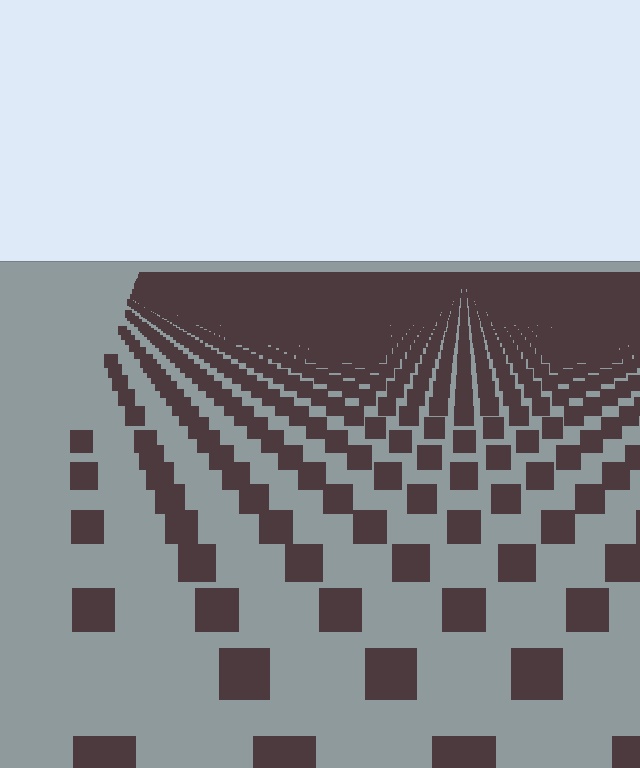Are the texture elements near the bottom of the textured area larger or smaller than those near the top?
Larger. Near the bottom, elements are closer to the viewer and appear at a bigger on-screen size.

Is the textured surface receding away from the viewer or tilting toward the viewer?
The surface is receding away from the viewer. Texture elements get smaller and denser toward the top.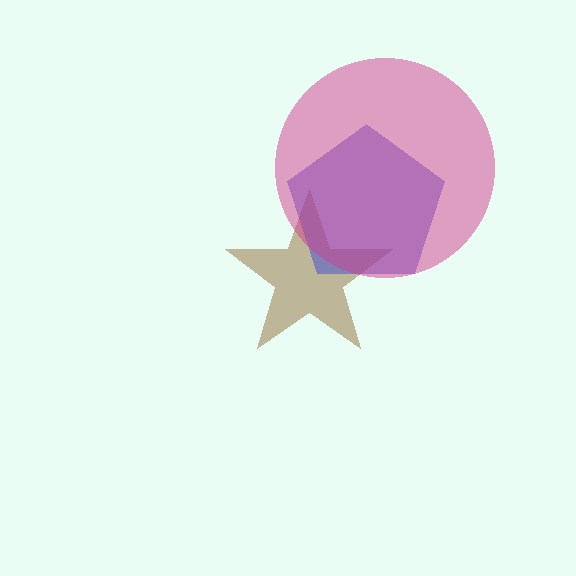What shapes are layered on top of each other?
The layered shapes are: a brown star, a blue pentagon, a magenta circle.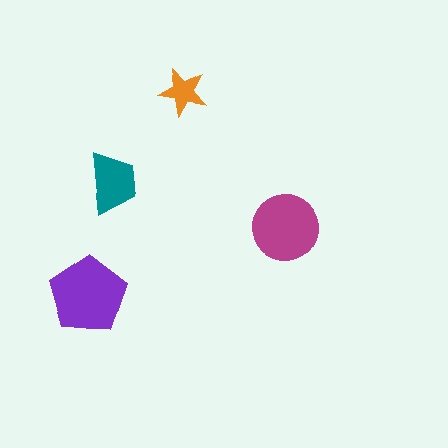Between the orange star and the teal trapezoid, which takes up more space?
The teal trapezoid.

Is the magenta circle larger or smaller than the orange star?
Larger.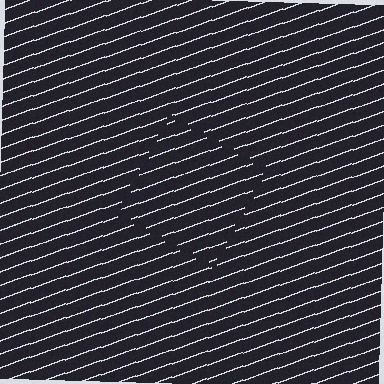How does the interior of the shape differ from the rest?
The interior of the shape contains the same grating, shifted by half a period — the contour is defined by the phase discontinuity where line-ends from the inner and outer gratings abut.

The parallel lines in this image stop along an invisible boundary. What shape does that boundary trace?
An illusory square. The interior of the shape contains the same grating, shifted by half a period — the contour is defined by the phase discontinuity where line-ends from the inner and outer gratings abut.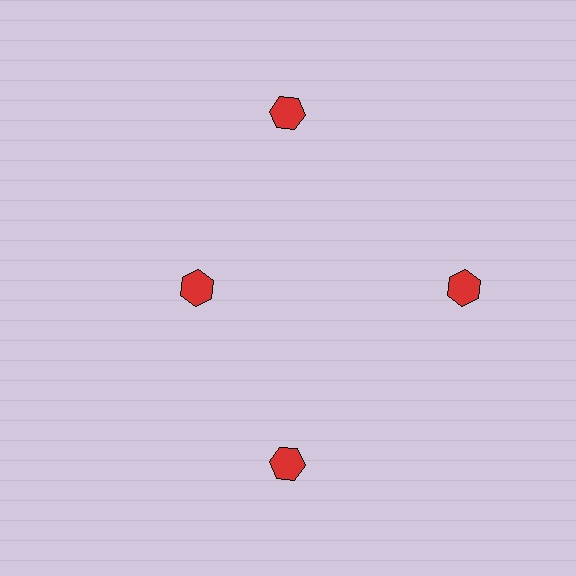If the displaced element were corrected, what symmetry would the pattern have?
It would have 4-fold rotational symmetry — the pattern would map onto itself every 90 degrees.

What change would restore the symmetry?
The symmetry would be restored by moving it outward, back onto the ring so that all 4 hexagons sit at equal angles and equal distance from the center.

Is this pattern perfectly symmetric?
No. The 4 red hexagons are arranged in a ring, but one element near the 9 o'clock position is pulled inward toward the center, breaking the 4-fold rotational symmetry.